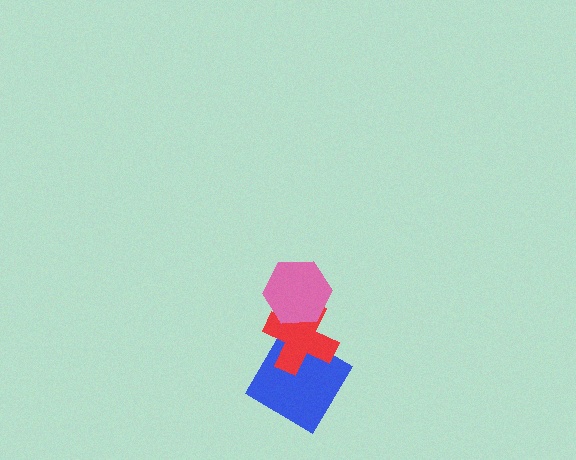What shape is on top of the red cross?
The pink hexagon is on top of the red cross.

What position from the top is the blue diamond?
The blue diamond is 3rd from the top.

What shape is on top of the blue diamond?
The red cross is on top of the blue diamond.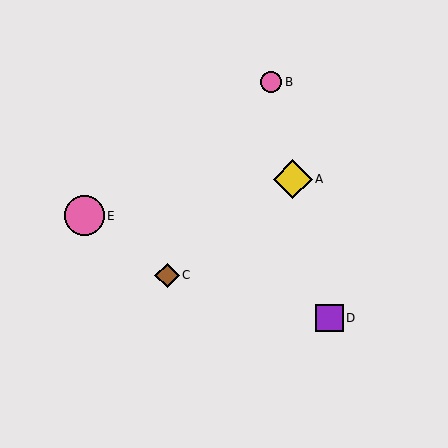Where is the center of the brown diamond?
The center of the brown diamond is at (167, 275).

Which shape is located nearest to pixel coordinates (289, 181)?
The yellow diamond (labeled A) at (293, 179) is nearest to that location.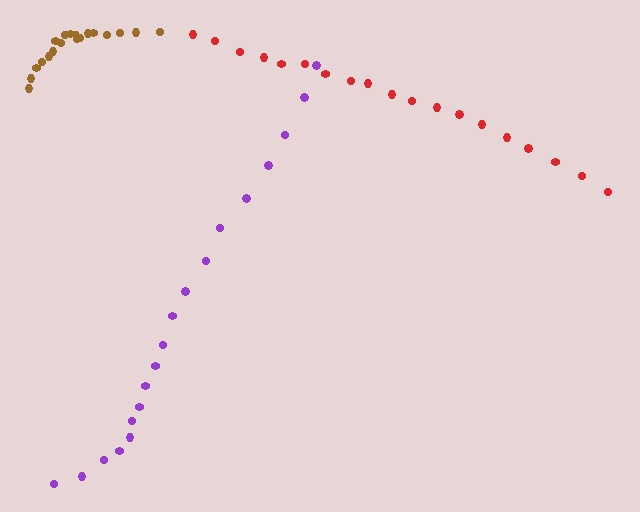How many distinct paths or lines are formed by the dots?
There are 3 distinct paths.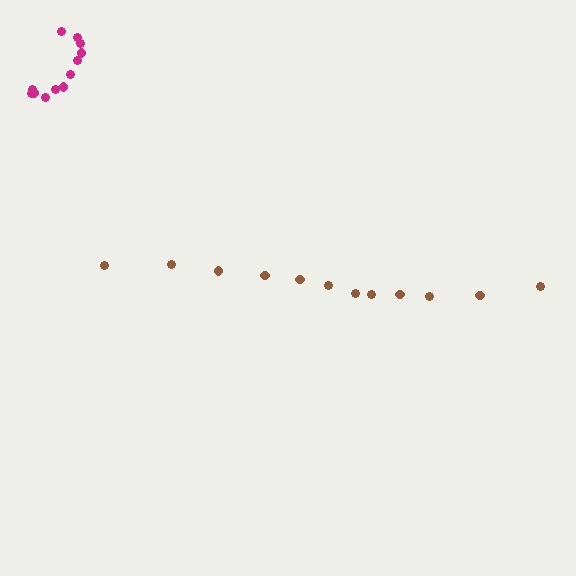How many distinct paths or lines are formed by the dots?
There are 2 distinct paths.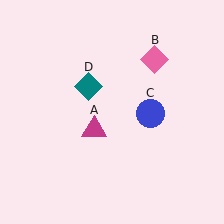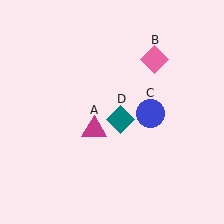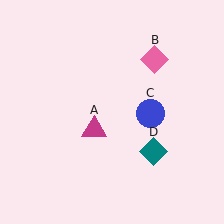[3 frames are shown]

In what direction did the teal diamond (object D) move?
The teal diamond (object D) moved down and to the right.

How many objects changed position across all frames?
1 object changed position: teal diamond (object D).